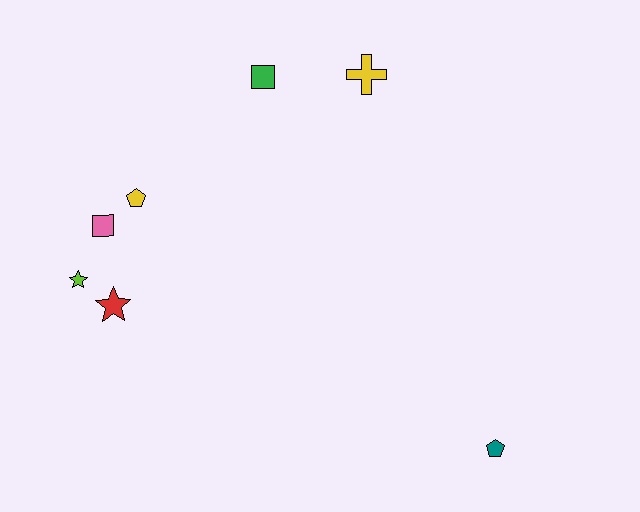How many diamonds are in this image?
There are no diamonds.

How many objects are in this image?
There are 7 objects.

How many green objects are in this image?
There is 1 green object.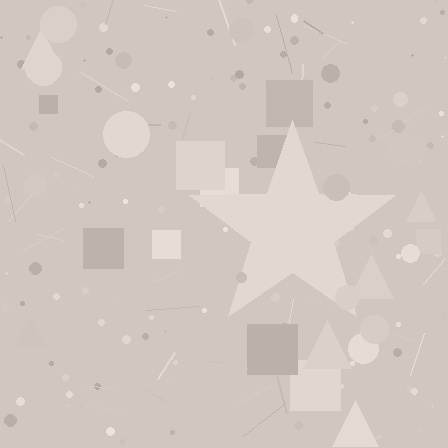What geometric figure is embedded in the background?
A star is embedded in the background.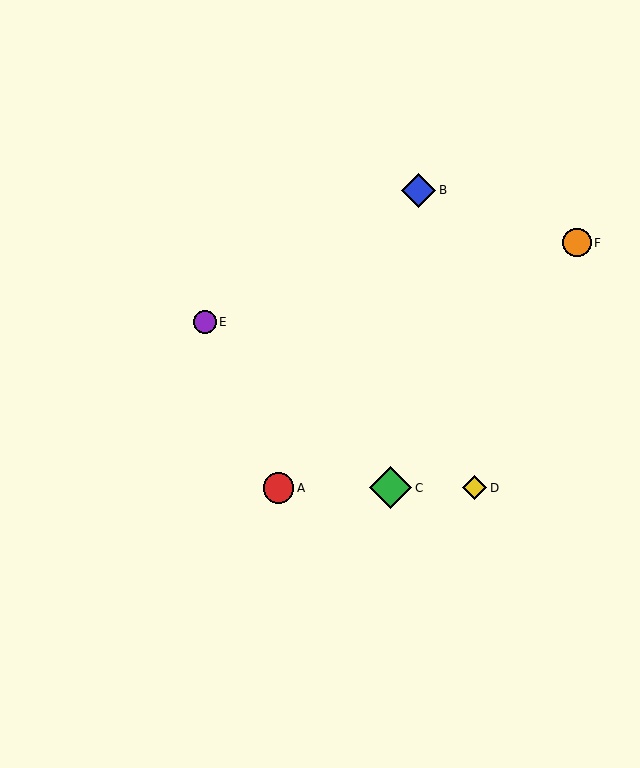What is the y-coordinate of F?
Object F is at y≈243.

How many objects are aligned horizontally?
3 objects (A, C, D) are aligned horizontally.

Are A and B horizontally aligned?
No, A is at y≈488 and B is at y≈190.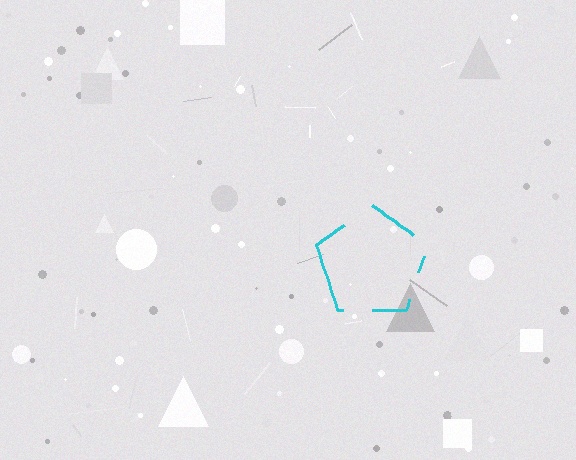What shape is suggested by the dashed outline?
The dashed outline suggests a pentagon.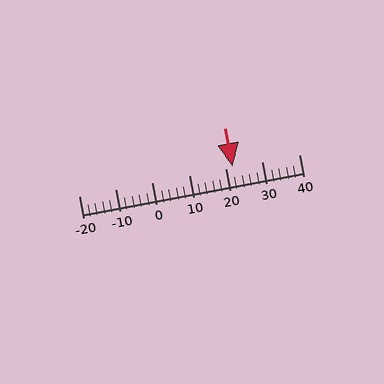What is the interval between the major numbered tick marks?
The major tick marks are spaced 10 units apart.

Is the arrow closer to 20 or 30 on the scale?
The arrow is closer to 20.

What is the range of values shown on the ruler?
The ruler shows values from -20 to 40.